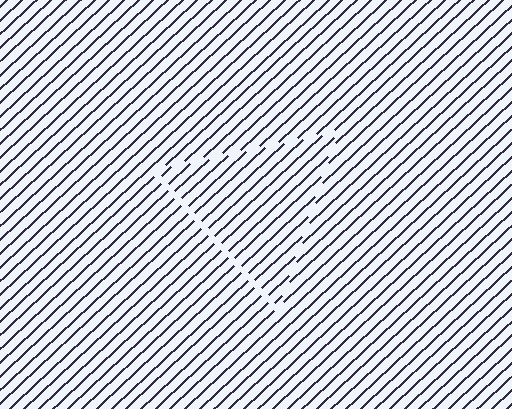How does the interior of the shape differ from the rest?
The interior of the shape contains the same grating, shifted by half a period — the contour is defined by the phase discontinuity where line-ends from the inner and outer gratings abut.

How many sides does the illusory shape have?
3 sides — the line-ends trace a triangle.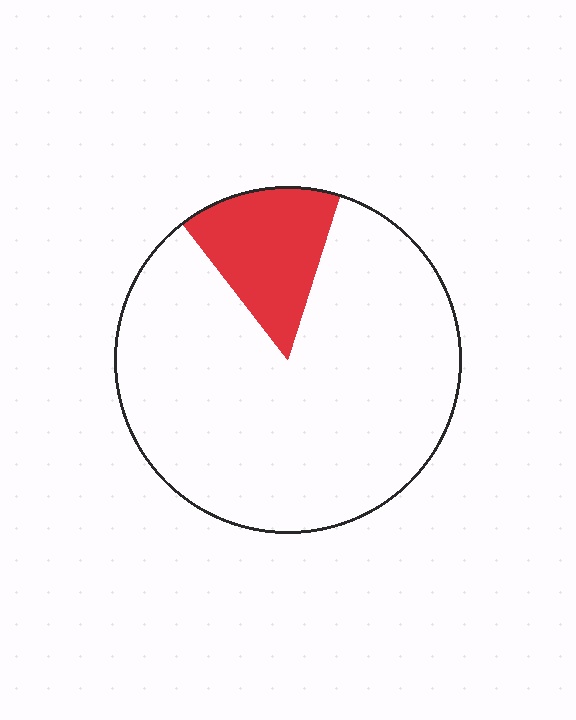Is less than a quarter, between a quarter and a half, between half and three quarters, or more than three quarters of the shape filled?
Less than a quarter.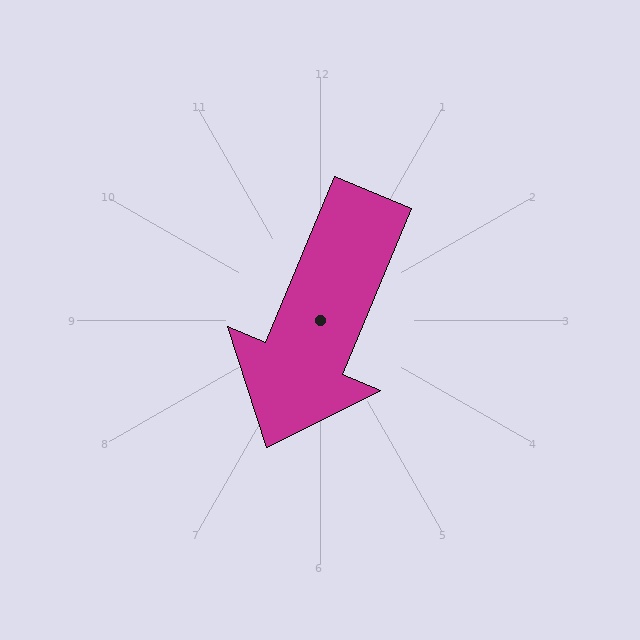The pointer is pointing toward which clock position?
Roughly 7 o'clock.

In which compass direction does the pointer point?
Southwest.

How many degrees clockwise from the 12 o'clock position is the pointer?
Approximately 203 degrees.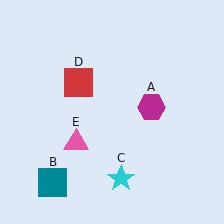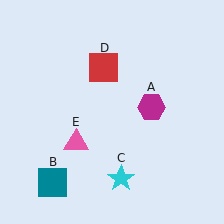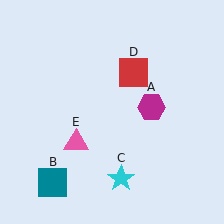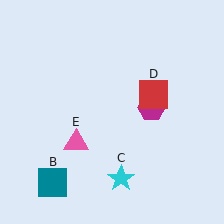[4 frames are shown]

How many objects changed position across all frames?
1 object changed position: red square (object D).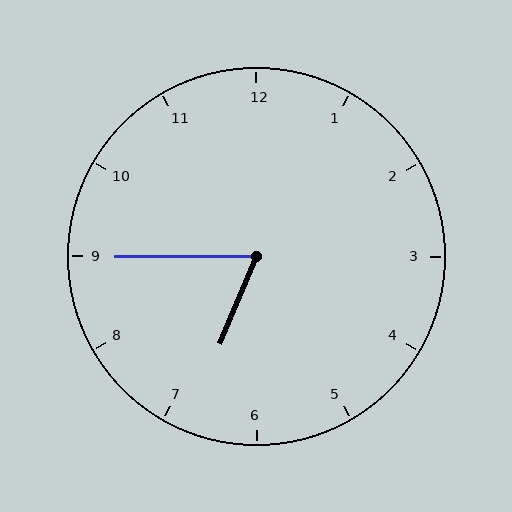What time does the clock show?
6:45.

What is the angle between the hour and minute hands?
Approximately 68 degrees.